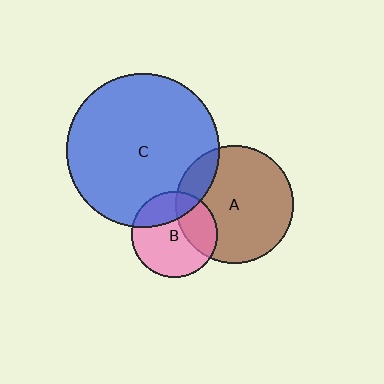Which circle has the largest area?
Circle C (blue).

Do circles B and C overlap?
Yes.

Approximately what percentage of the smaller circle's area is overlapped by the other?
Approximately 25%.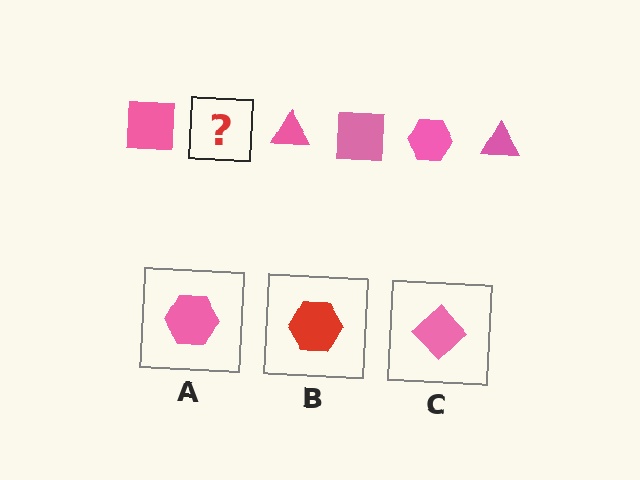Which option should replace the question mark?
Option A.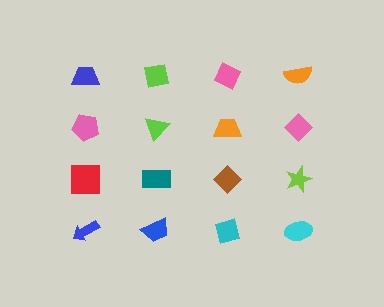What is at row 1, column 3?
A pink diamond.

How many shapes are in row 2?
4 shapes.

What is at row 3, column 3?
A brown diamond.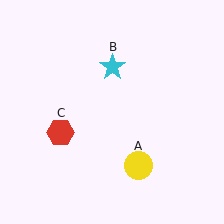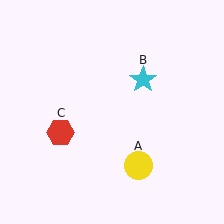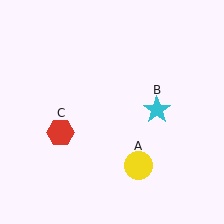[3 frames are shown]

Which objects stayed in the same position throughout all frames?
Yellow circle (object A) and red hexagon (object C) remained stationary.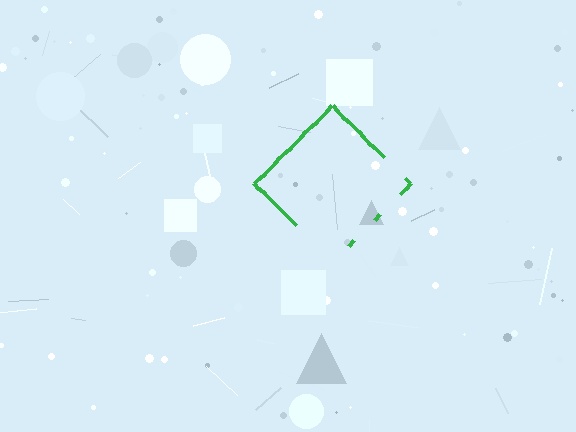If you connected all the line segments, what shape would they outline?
They would outline a diamond.